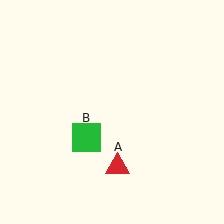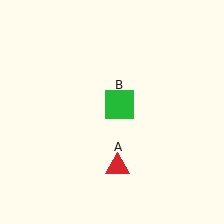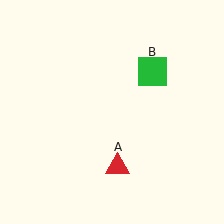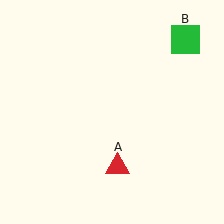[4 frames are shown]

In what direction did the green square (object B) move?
The green square (object B) moved up and to the right.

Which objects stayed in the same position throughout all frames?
Red triangle (object A) remained stationary.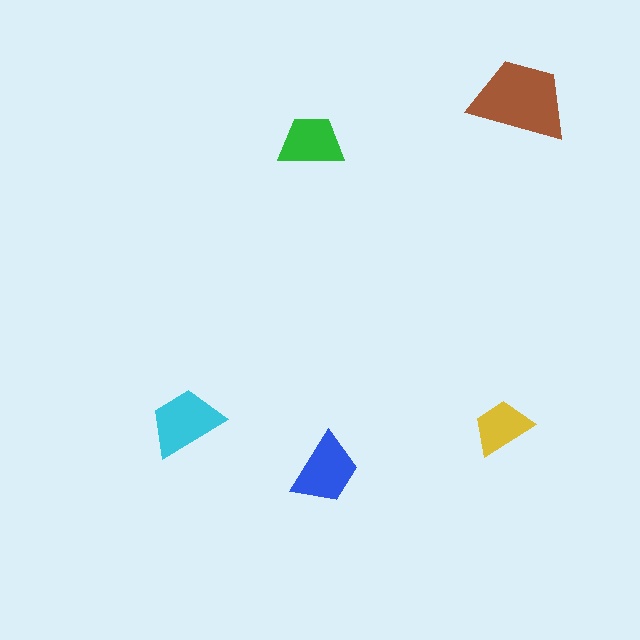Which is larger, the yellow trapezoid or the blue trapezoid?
The blue one.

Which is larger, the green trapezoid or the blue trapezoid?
The blue one.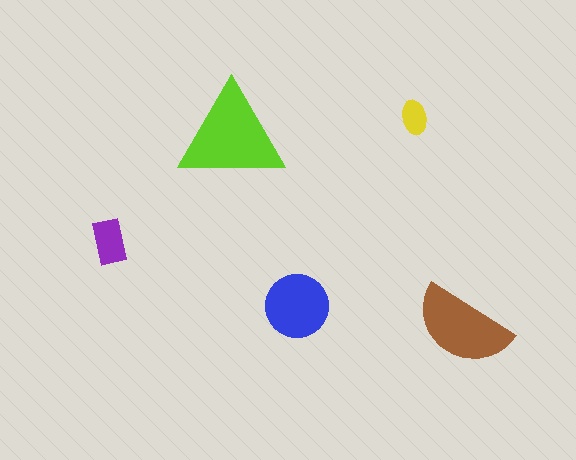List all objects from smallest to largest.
The yellow ellipse, the purple rectangle, the blue circle, the brown semicircle, the lime triangle.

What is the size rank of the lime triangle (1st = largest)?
1st.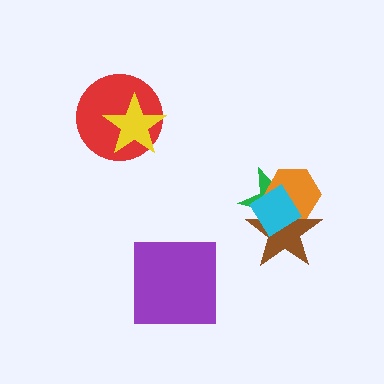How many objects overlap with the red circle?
1 object overlaps with the red circle.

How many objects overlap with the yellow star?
1 object overlaps with the yellow star.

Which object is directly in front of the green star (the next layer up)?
The orange hexagon is directly in front of the green star.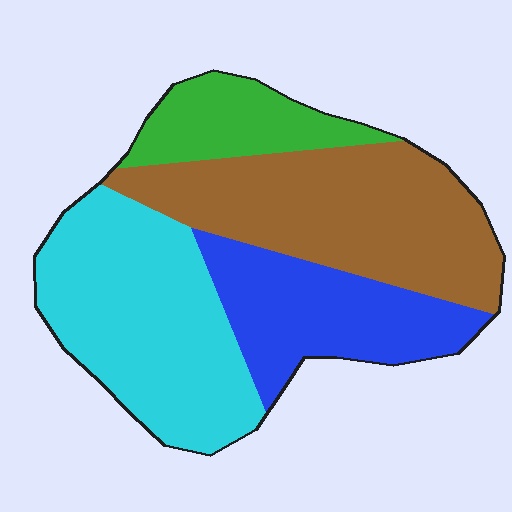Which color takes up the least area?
Green, at roughly 15%.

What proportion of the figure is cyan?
Cyan covers 33% of the figure.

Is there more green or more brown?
Brown.